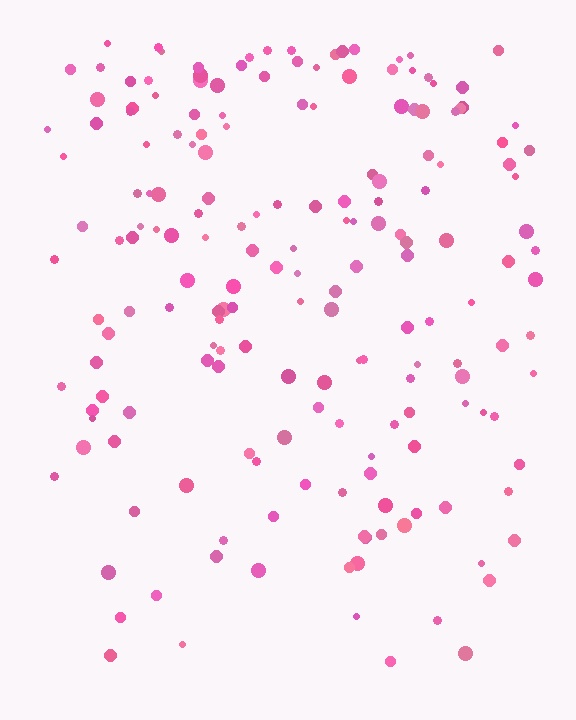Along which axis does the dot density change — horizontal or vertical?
Vertical.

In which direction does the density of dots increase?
From bottom to top, with the top side densest.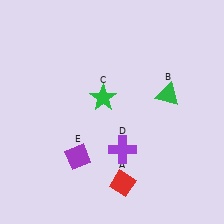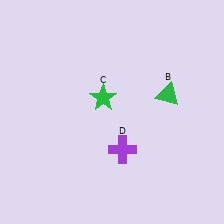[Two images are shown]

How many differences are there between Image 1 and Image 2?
There are 2 differences between the two images.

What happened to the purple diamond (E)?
The purple diamond (E) was removed in Image 2. It was in the bottom-left area of Image 1.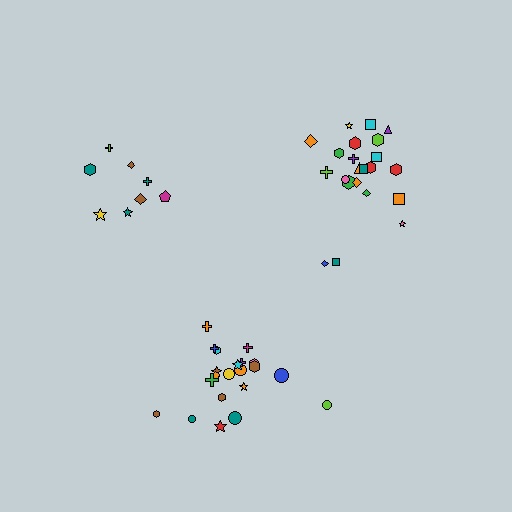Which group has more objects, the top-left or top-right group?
The top-right group.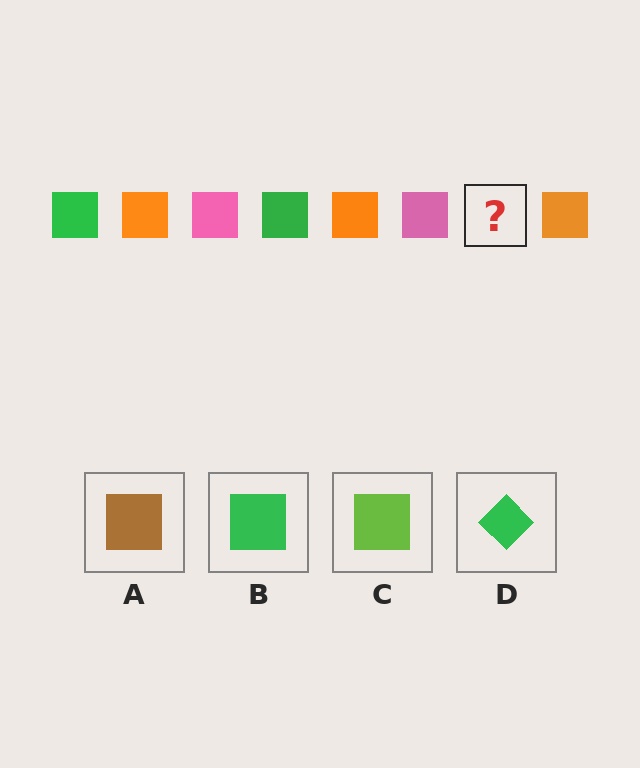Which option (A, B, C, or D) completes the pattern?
B.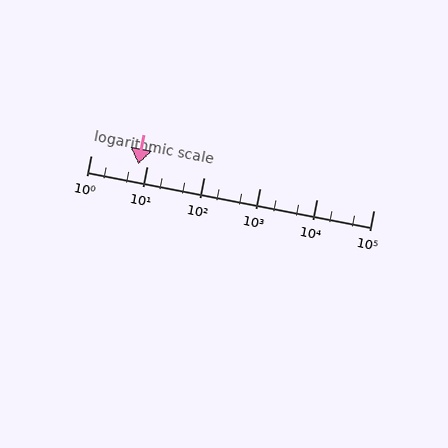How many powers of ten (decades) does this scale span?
The scale spans 5 decades, from 1 to 100000.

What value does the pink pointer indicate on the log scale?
The pointer indicates approximately 7.